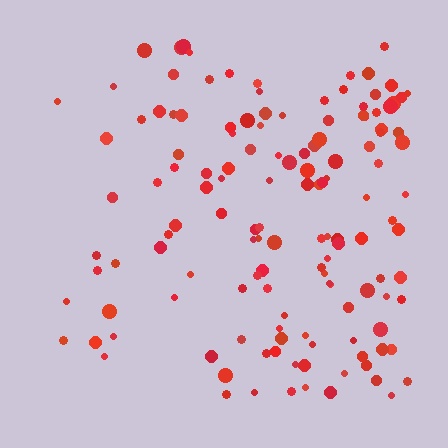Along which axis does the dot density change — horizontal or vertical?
Horizontal.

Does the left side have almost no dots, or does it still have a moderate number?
Still a moderate number, just noticeably fewer than the right.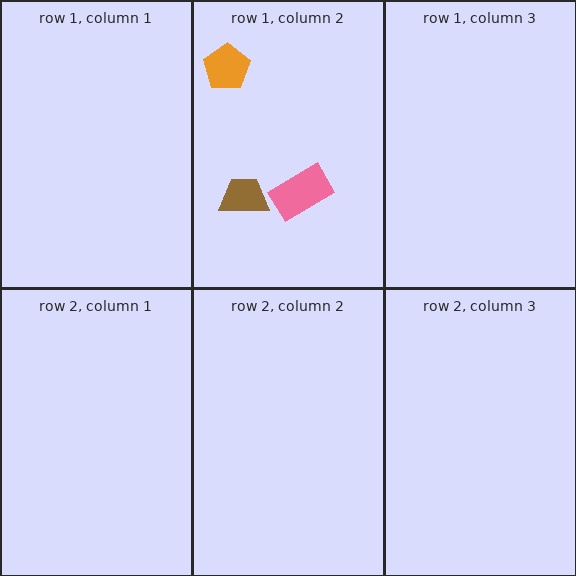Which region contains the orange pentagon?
The row 1, column 2 region.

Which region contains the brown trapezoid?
The row 1, column 2 region.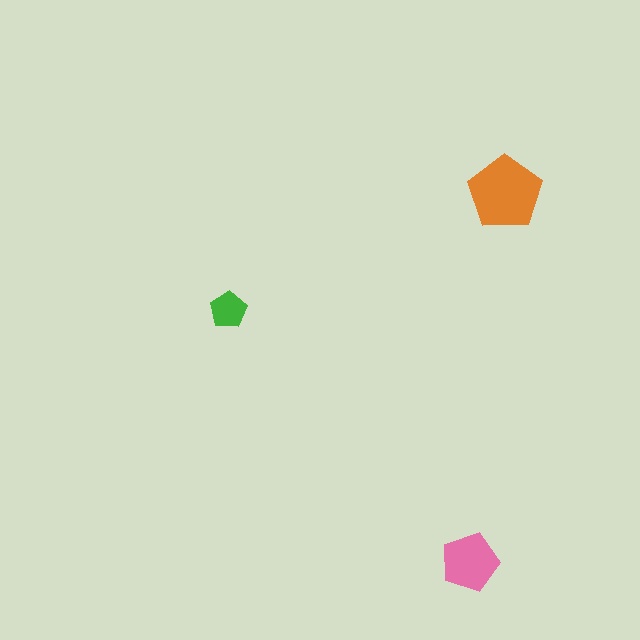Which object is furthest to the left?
The green pentagon is leftmost.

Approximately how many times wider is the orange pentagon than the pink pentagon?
About 1.5 times wider.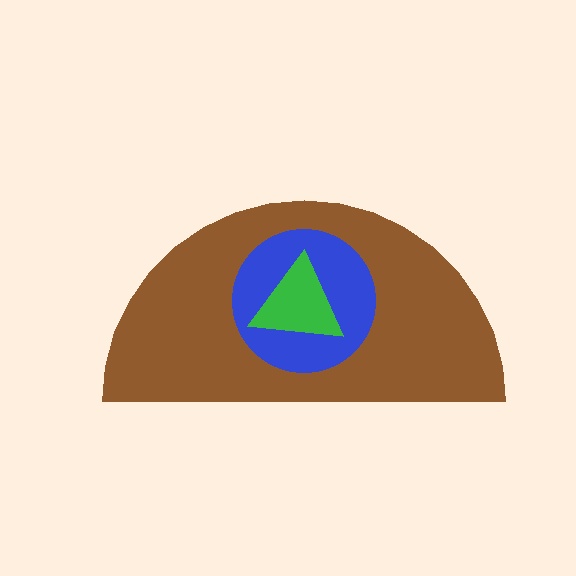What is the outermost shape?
The brown semicircle.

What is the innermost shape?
The green triangle.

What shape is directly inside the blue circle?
The green triangle.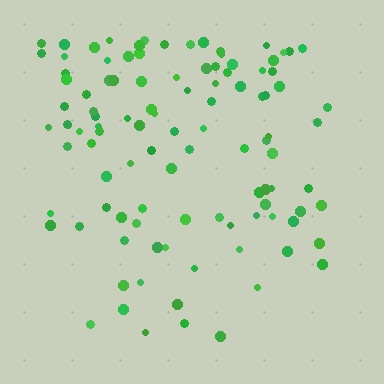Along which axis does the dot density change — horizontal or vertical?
Vertical.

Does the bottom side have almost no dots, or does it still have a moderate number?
Still a moderate number, just noticeably fewer than the top.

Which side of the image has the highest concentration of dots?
The top.